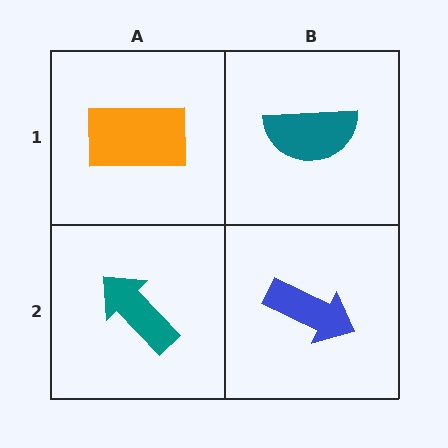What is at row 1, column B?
A teal semicircle.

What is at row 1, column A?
An orange rectangle.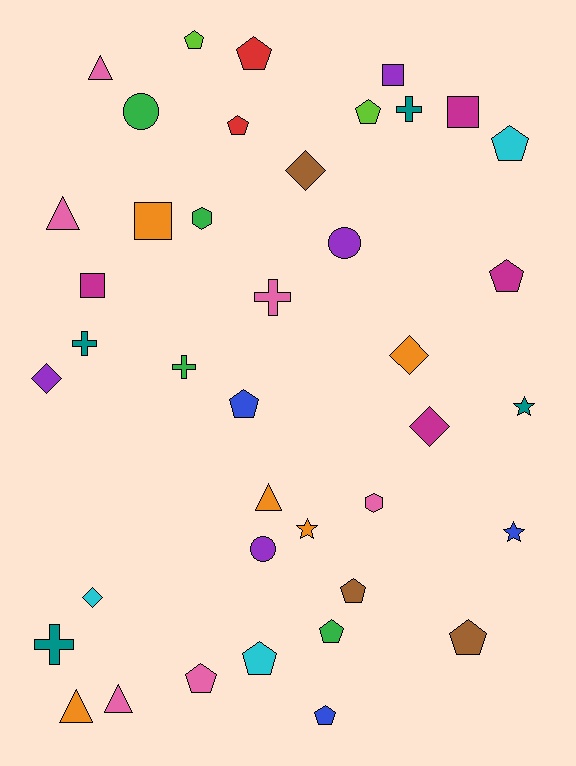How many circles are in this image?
There are 3 circles.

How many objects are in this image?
There are 40 objects.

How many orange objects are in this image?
There are 5 orange objects.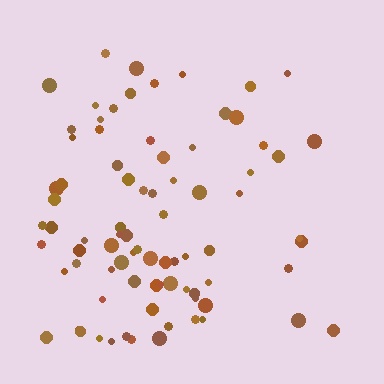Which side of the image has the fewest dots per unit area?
The right.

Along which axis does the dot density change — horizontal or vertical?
Horizontal.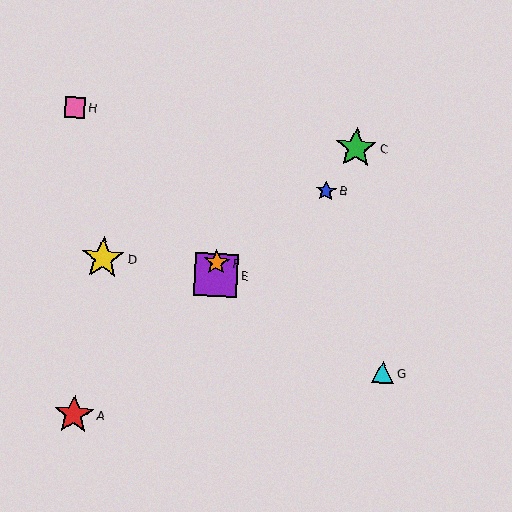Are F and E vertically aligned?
Yes, both are at x≈217.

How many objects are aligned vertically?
2 objects (E, F) are aligned vertically.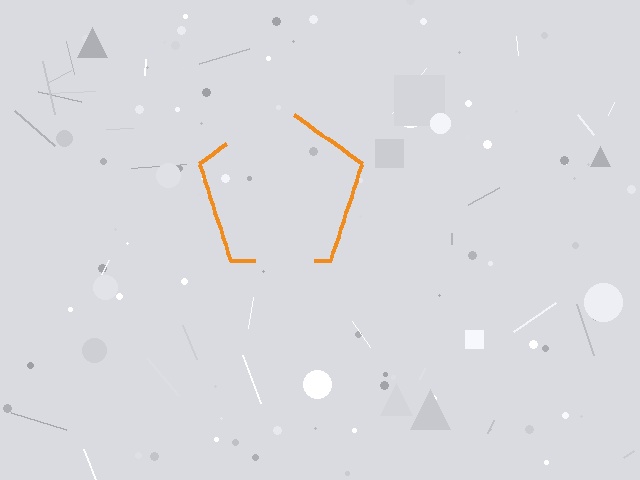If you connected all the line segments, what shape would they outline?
They would outline a pentagon.